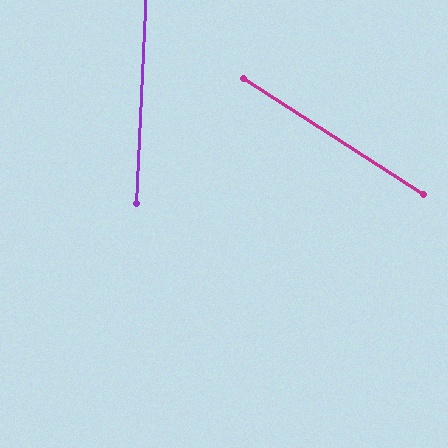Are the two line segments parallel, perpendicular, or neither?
Neither parallel nor perpendicular — they differ by about 60°.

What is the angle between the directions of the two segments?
Approximately 60 degrees.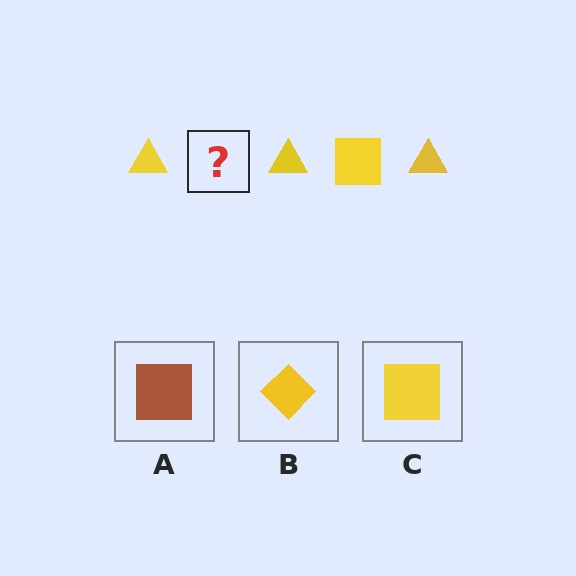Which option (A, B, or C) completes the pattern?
C.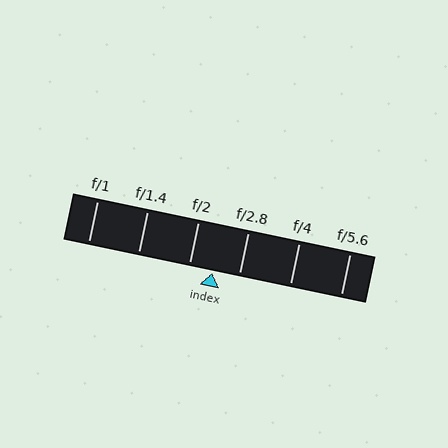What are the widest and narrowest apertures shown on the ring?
The widest aperture shown is f/1 and the narrowest is f/5.6.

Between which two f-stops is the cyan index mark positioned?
The index mark is between f/2 and f/2.8.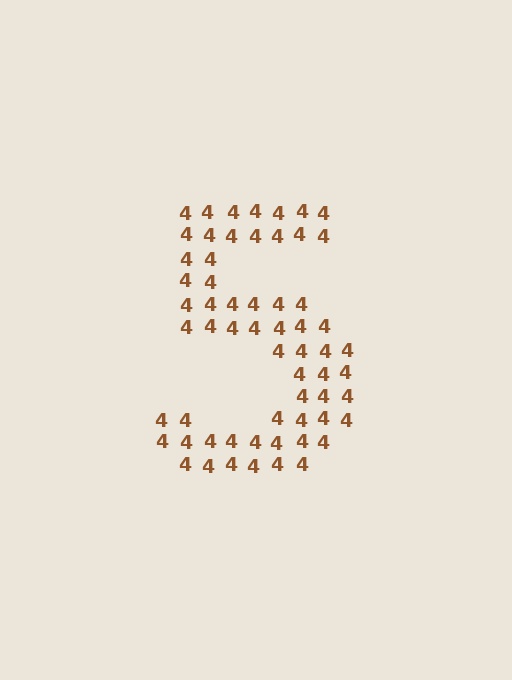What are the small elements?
The small elements are digit 4's.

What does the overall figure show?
The overall figure shows the digit 5.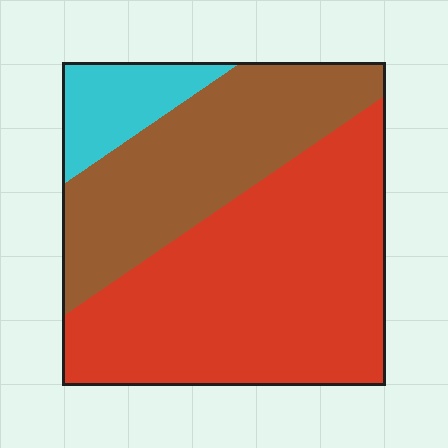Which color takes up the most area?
Red, at roughly 55%.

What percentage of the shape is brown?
Brown takes up about one third (1/3) of the shape.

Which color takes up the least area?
Cyan, at roughly 10%.